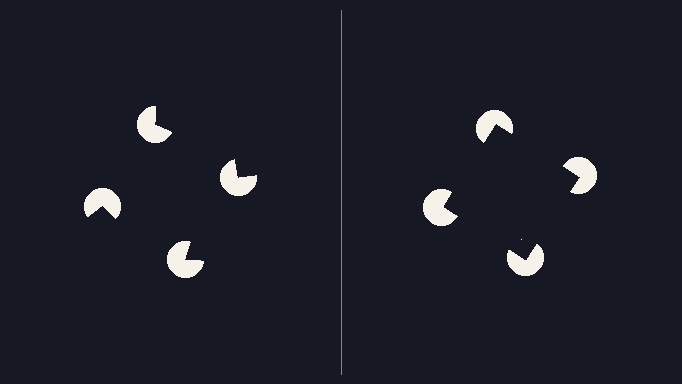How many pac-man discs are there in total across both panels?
8 — 4 on each side.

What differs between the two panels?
The pac-man discs are positioned identically on both sides; only the wedge orientations differ. On the right they align to a square; on the left they are misaligned.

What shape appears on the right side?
An illusory square.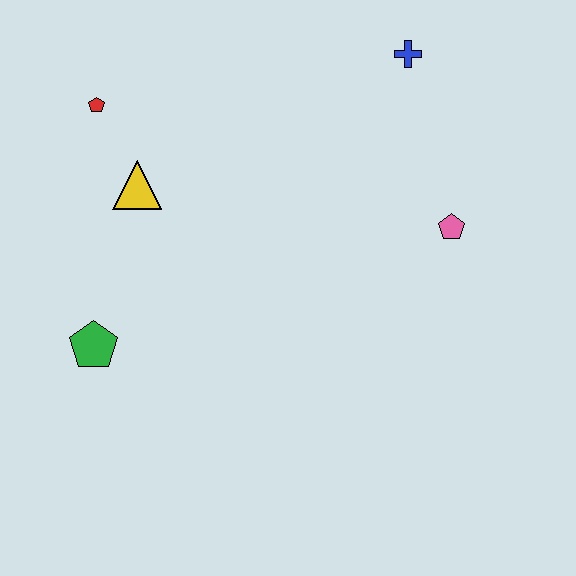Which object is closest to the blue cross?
The pink pentagon is closest to the blue cross.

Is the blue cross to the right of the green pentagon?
Yes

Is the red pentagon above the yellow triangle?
Yes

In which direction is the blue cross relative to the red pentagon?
The blue cross is to the right of the red pentagon.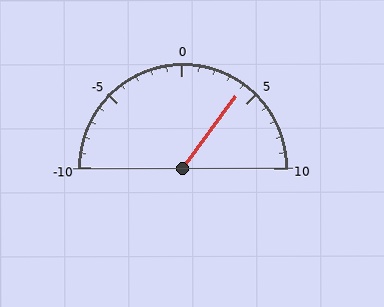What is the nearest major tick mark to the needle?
The nearest major tick mark is 5.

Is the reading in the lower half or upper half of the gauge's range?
The reading is in the upper half of the range (-10 to 10).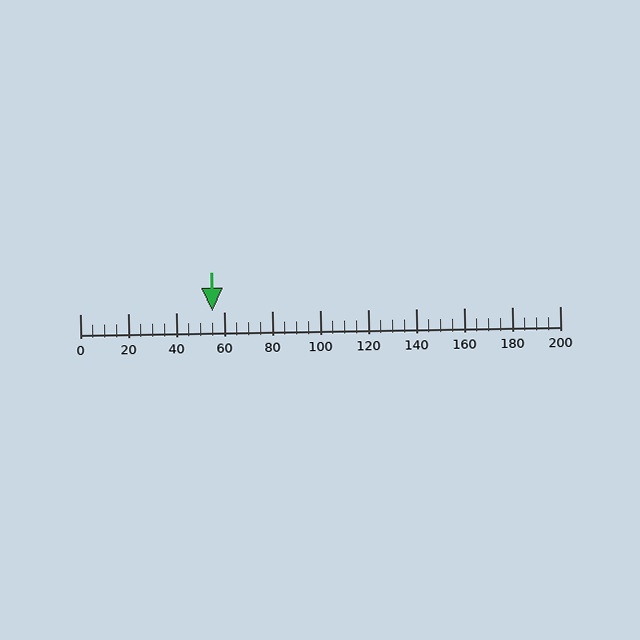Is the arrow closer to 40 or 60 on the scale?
The arrow is closer to 60.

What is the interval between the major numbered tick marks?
The major tick marks are spaced 20 units apart.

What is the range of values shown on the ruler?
The ruler shows values from 0 to 200.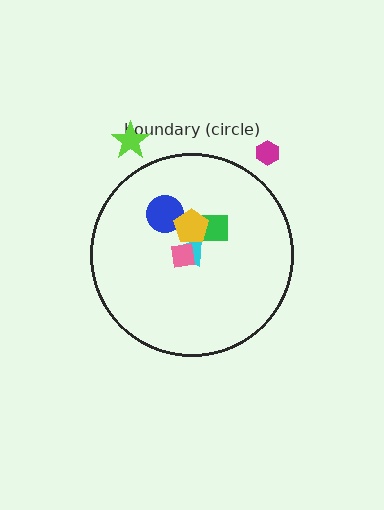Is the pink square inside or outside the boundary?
Inside.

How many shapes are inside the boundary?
5 inside, 2 outside.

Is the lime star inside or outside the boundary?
Outside.